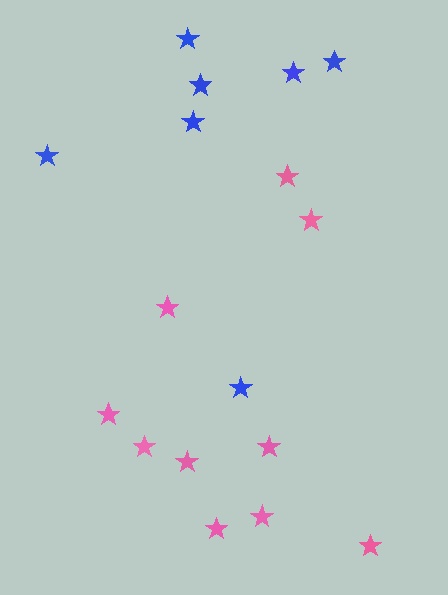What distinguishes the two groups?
There are 2 groups: one group of pink stars (10) and one group of blue stars (7).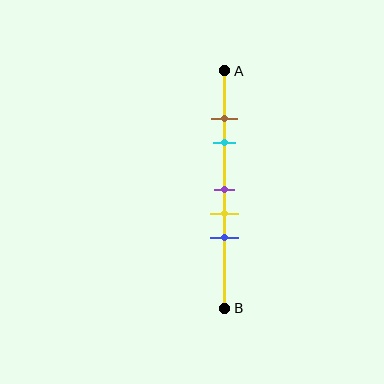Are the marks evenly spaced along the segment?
No, the marks are not evenly spaced.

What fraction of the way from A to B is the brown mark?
The brown mark is approximately 20% (0.2) of the way from A to B.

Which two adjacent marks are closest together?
The brown and cyan marks are the closest adjacent pair.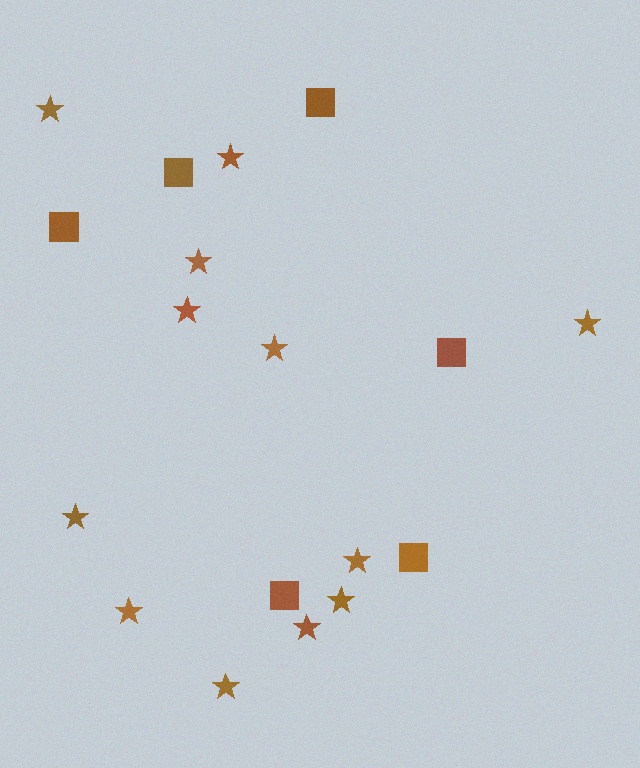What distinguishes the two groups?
There are 2 groups: one group of stars (12) and one group of squares (6).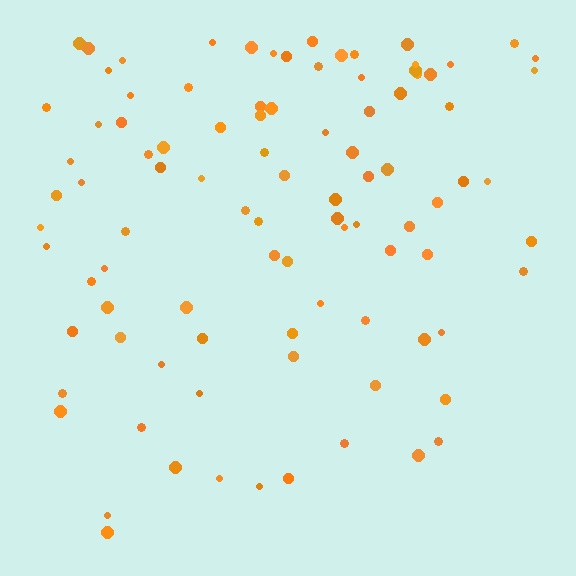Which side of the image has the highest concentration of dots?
The top.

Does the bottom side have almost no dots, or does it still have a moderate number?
Still a moderate number, just noticeably fewer than the top.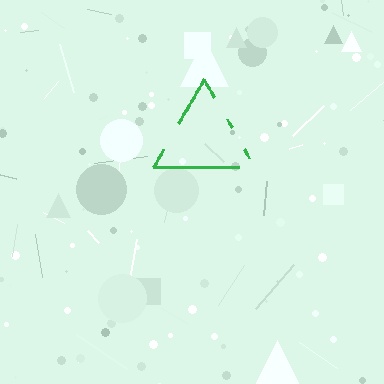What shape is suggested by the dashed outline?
The dashed outline suggests a triangle.